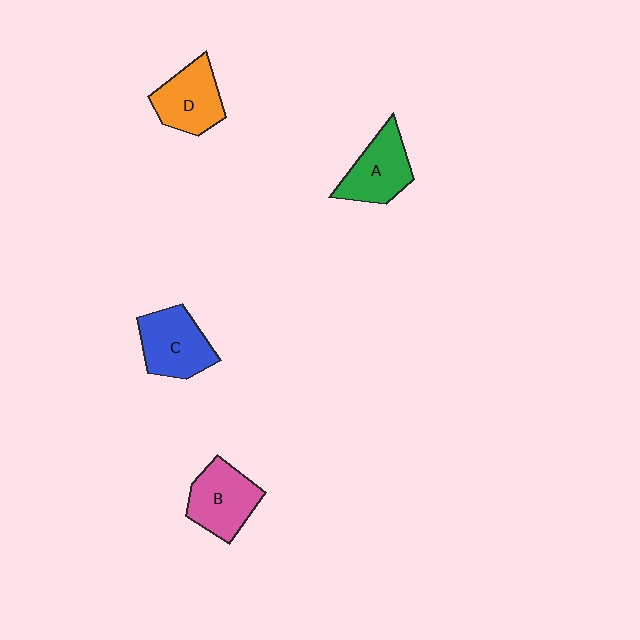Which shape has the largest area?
Shape C (blue).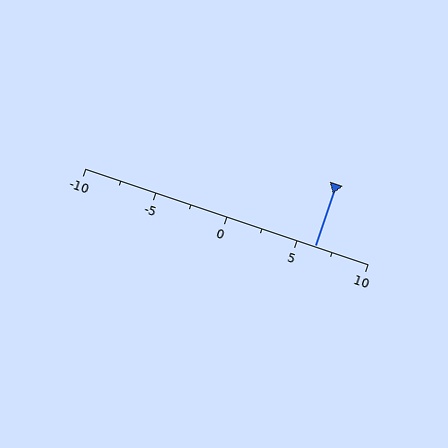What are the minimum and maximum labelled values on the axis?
The axis runs from -10 to 10.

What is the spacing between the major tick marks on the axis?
The major ticks are spaced 5 apart.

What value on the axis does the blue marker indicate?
The marker indicates approximately 6.2.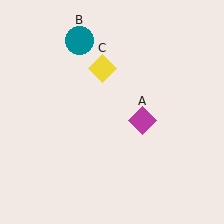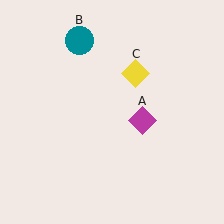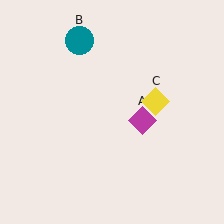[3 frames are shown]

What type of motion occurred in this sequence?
The yellow diamond (object C) rotated clockwise around the center of the scene.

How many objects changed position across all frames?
1 object changed position: yellow diamond (object C).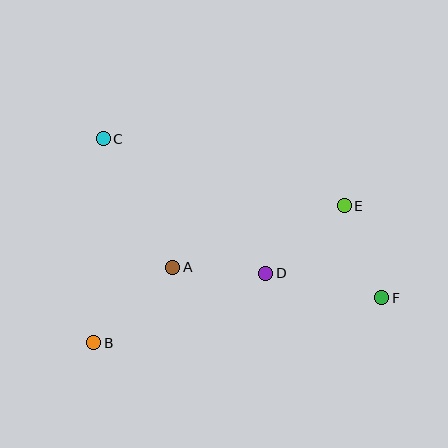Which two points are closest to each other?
Points A and D are closest to each other.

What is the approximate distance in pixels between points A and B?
The distance between A and B is approximately 109 pixels.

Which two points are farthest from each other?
Points C and F are farthest from each other.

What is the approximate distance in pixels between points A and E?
The distance between A and E is approximately 182 pixels.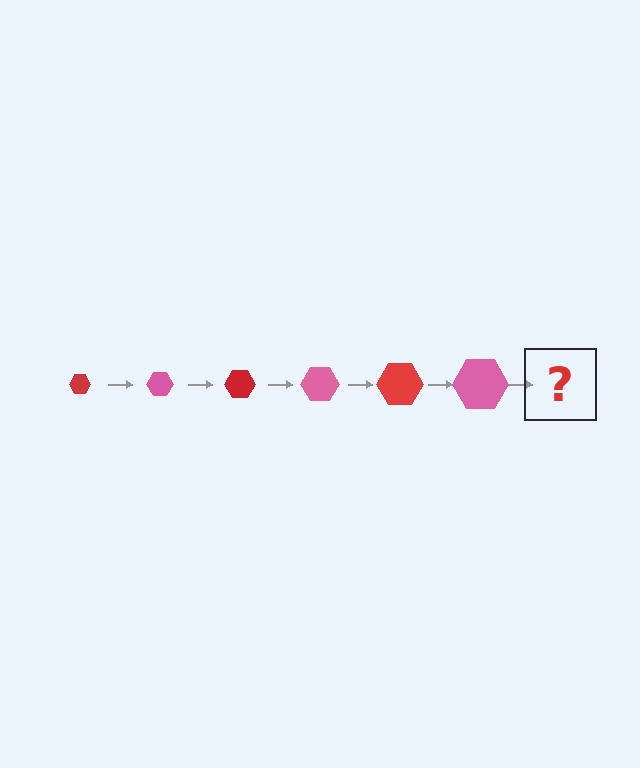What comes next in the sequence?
The next element should be a red hexagon, larger than the previous one.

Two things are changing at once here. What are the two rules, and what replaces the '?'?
The two rules are that the hexagon grows larger each step and the color cycles through red and pink. The '?' should be a red hexagon, larger than the previous one.